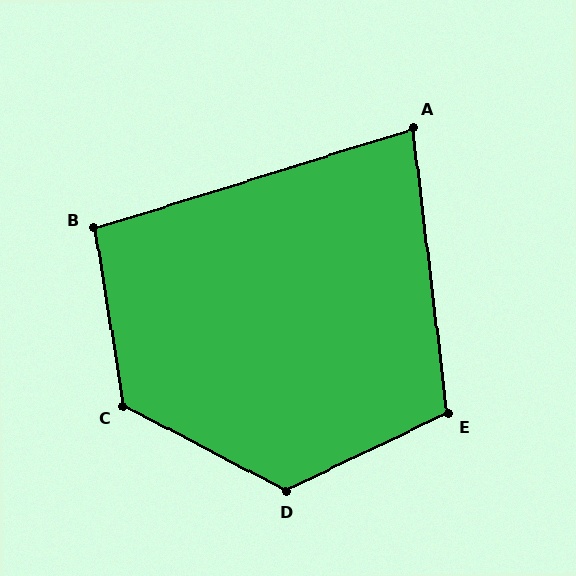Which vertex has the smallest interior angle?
A, at approximately 80 degrees.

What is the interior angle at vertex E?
Approximately 109 degrees (obtuse).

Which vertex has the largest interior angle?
D, at approximately 127 degrees.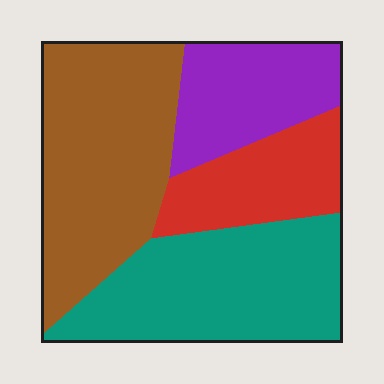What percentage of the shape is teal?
Teal takes up about one third (1/3) of the shape.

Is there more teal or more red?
Teal.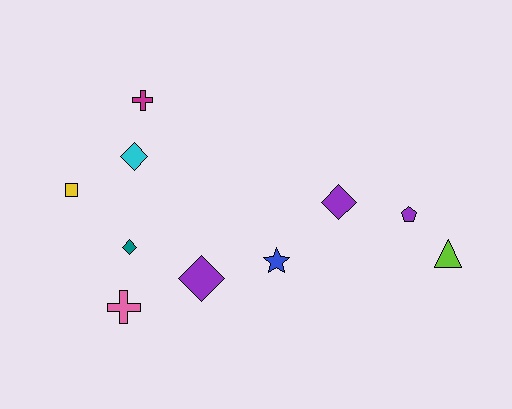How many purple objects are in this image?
There are 3 purple objects.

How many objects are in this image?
There are 10 objects.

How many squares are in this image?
There is 1 square.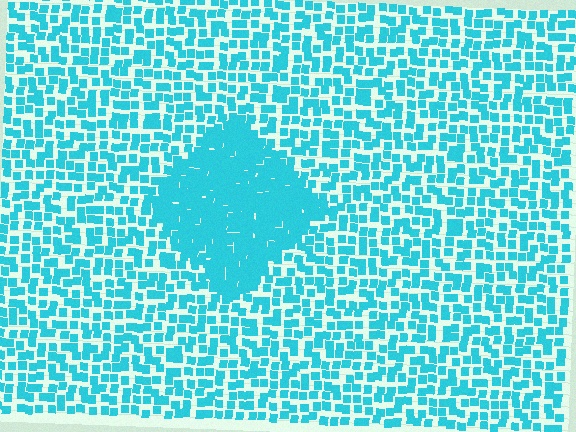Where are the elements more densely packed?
The elements are more densely packed inside the diamond boundary.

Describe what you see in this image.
The image contains small cyan elements arranged at two different densities. A diamond-shaped region is visible where the elements are more densely packed than the surrounding area.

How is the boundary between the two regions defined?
The boundary is defined by a change in element density (approximately 2.3x ratio). All elements are the same color, size, and shape.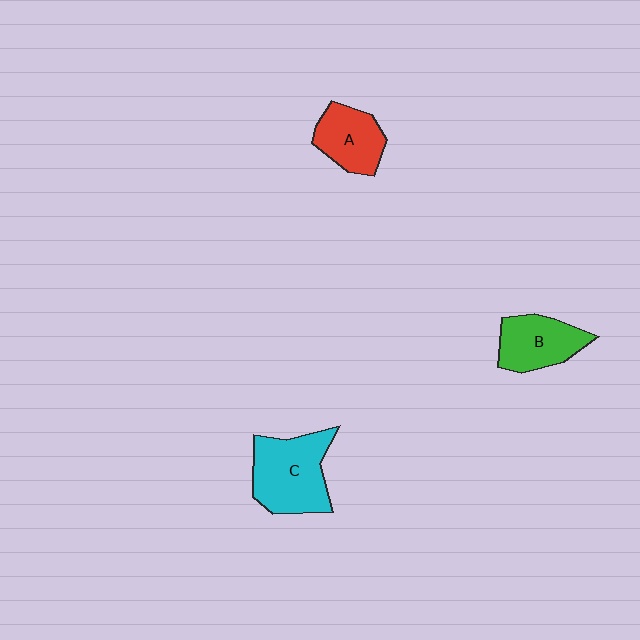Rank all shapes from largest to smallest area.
From largest to smallest: C (cyan), B (green), A (red).